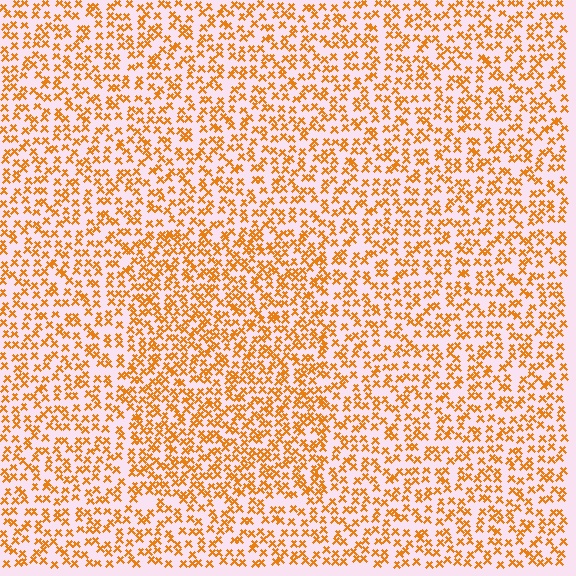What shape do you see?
I see a rectangle.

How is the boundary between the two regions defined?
The boundary is defined by a change in element density (approximately 1.4x ratio). All elements are the same color, size, and shape.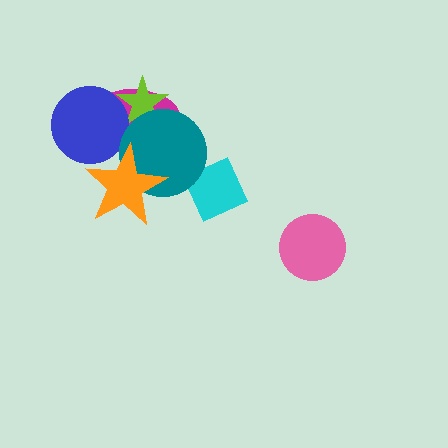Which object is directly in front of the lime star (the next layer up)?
The blue circle is directly in front of the lime star.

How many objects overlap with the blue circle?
3 objects overlap with the blue circle.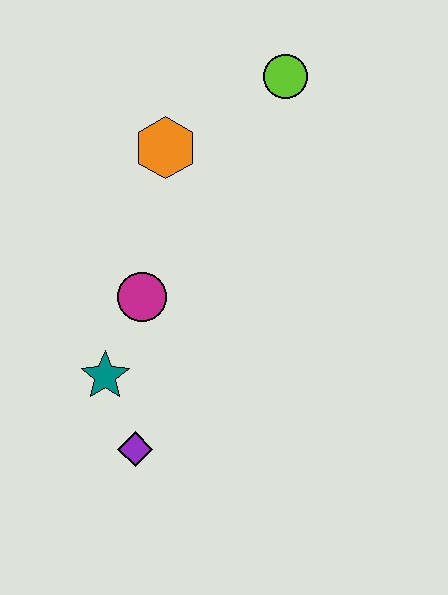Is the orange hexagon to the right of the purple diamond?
Yes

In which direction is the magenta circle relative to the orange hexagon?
The magenta circle is below the orange hexagon.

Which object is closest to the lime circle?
The orange hexagon is closest to the lime circle.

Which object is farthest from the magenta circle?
The lime circle is farthest from the magenta circle.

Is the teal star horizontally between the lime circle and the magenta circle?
No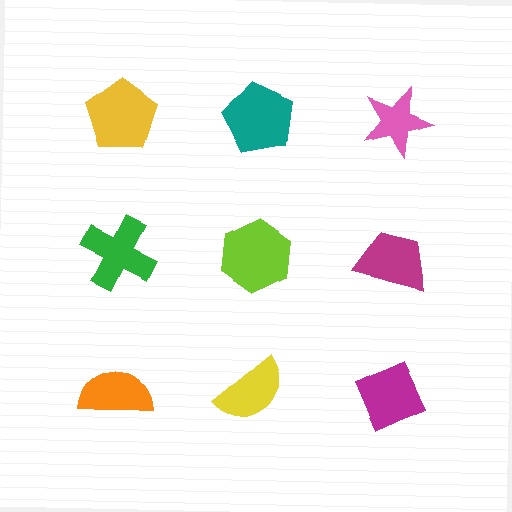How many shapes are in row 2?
3 shapes.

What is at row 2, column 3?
A magenta trapezoid.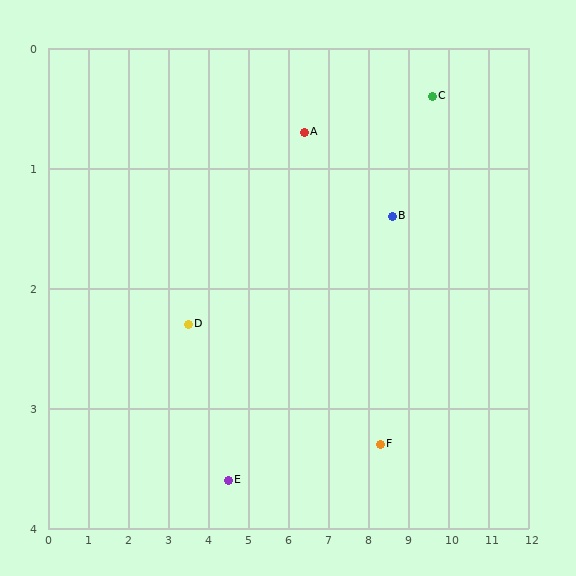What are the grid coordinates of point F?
Point F is at approximately (8.3, 3.3).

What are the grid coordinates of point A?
Point A is at approximately (6.4, 0.7).